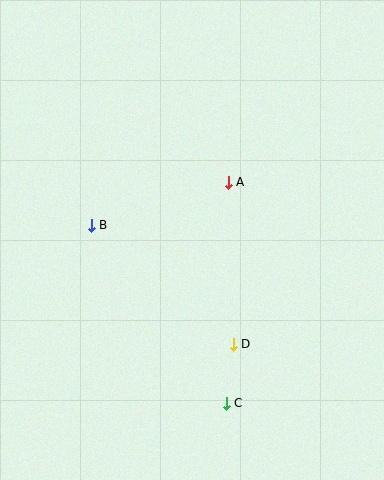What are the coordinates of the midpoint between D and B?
The midpoint between D and B is at (162, 285).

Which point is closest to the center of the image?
Point A at (228, 182) is closest to the center.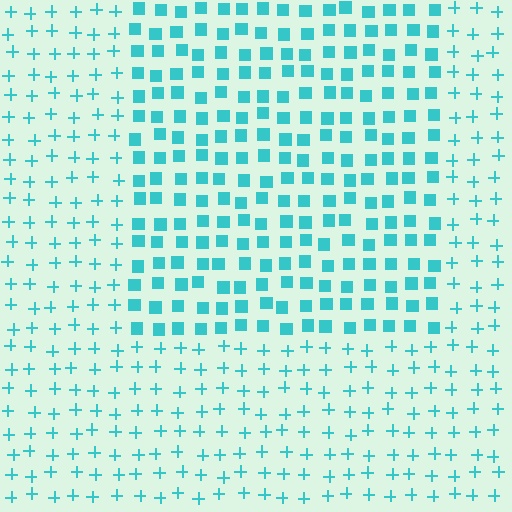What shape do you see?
I see a rectangle.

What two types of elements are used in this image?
The image uses squares inside the rectangle region and plus signs outside it.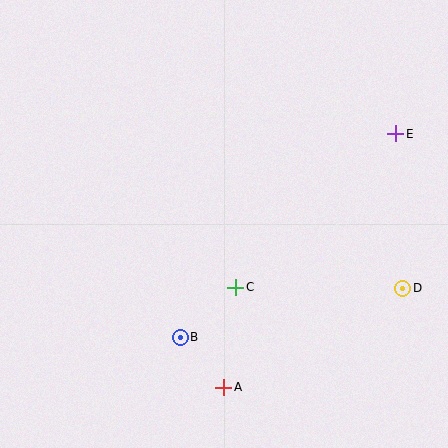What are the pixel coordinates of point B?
Point B is at (180, 337).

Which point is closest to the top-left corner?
Point C is closest to the top-left corner.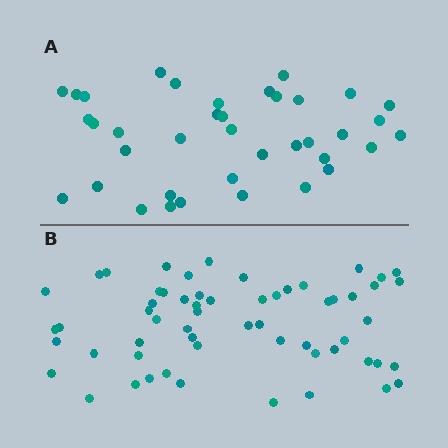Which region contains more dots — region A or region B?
Region B (the bottom region) has more dots.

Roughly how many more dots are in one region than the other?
Region B has approximately 20 more dots than region A.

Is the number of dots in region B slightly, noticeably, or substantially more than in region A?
Region B has substantially more. The ratio is roughly 1.6 to 1.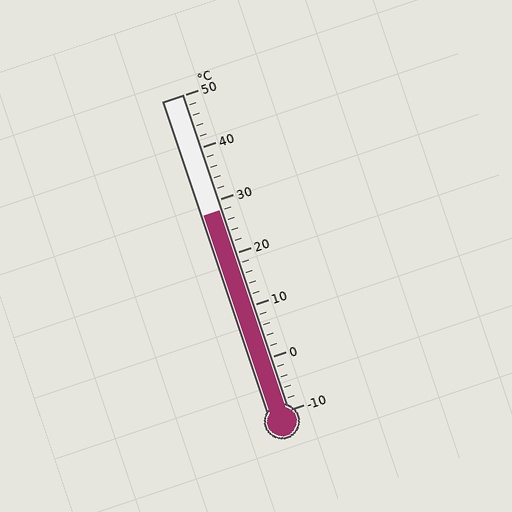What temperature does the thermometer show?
The thermometer shows approximately 28°C.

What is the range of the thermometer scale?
The thermometer scale ranges from -10°C to 50°C.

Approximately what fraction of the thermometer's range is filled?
The thermometer is filled to approximately 65% of its range.